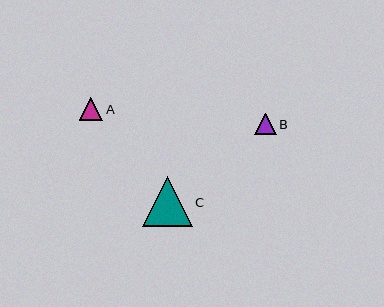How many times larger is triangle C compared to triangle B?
Triangle C is approximately 2.3 times the size of triangle B.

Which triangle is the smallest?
Triangle B is the smallest with a size of approximately 22 pixels.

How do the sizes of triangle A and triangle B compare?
Triangle A and triangle B are approximately the same size.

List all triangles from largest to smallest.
From largest to smallest: C, A, B.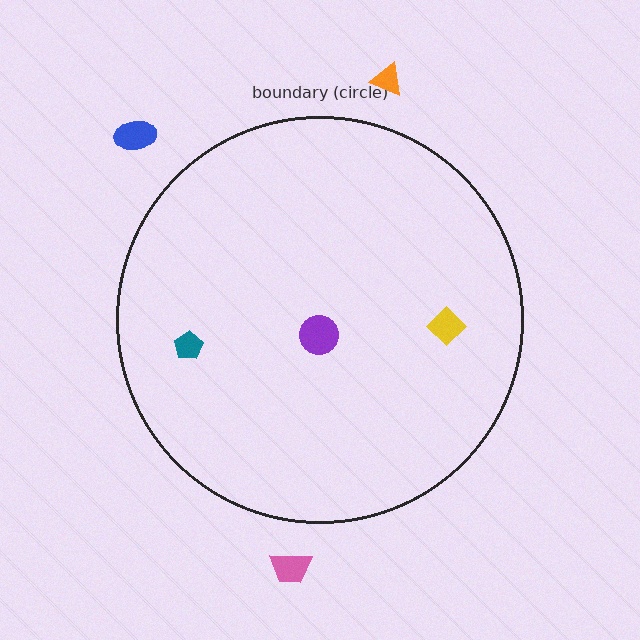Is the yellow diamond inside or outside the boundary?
Inside.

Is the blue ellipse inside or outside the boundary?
Outside.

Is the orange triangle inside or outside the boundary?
Outside.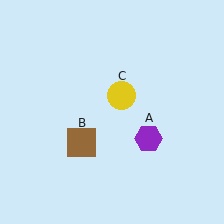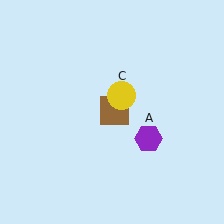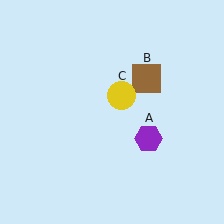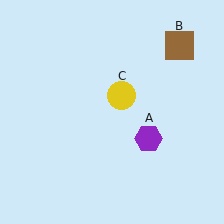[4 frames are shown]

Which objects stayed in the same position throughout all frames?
Purple hexagon (object A) and yellow circle (object C) remained stationary.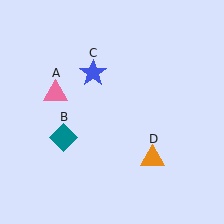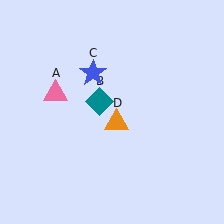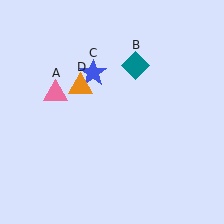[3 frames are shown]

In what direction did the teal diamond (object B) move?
The teal diamond (object B) moved up and to the right.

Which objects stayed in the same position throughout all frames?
Pink triangle (object A) and blue star (object C) remained stationary.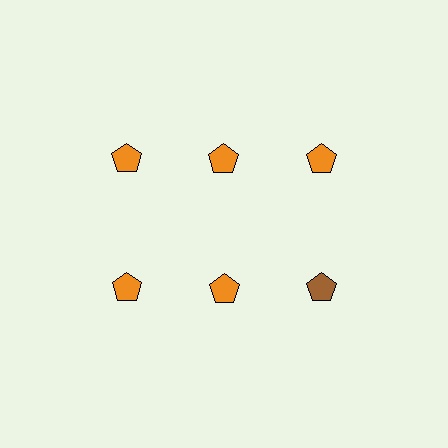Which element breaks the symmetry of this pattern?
The brown pentagon in the second row, center column breaks the symmetry. All other shapes are orange pentagons.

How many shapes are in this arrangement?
There are 6 shapes arranged in a grid pattern.